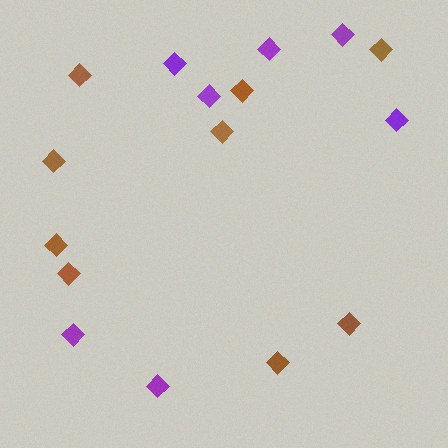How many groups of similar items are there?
There are 2 groups: one group of brown diamonds (9) and one group of purple diamonds (7).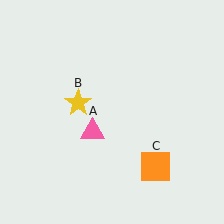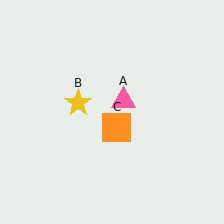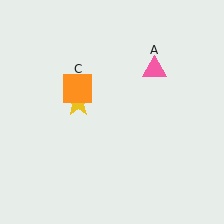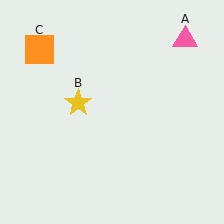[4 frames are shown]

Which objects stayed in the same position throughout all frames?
Yellow star (object B) remained stationary.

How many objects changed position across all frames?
2 objects changed position: pink triangle (object A), orange square (object C).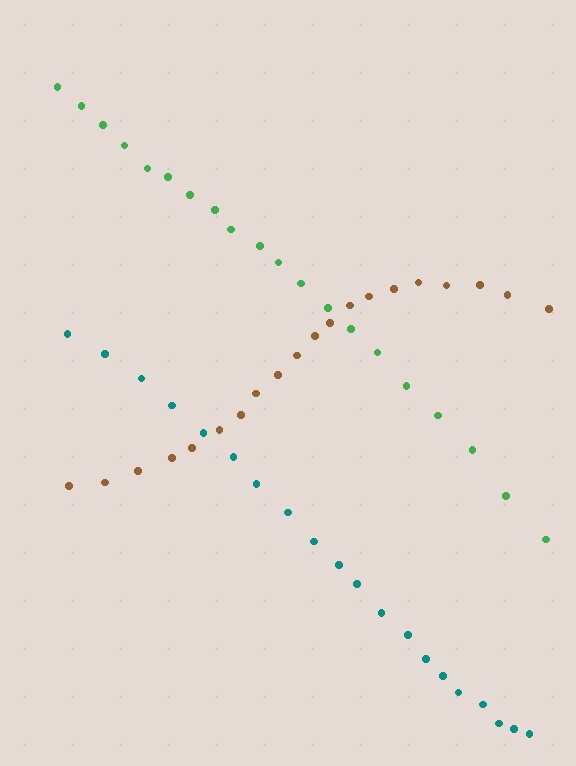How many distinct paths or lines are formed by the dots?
There are 3 distinct paths.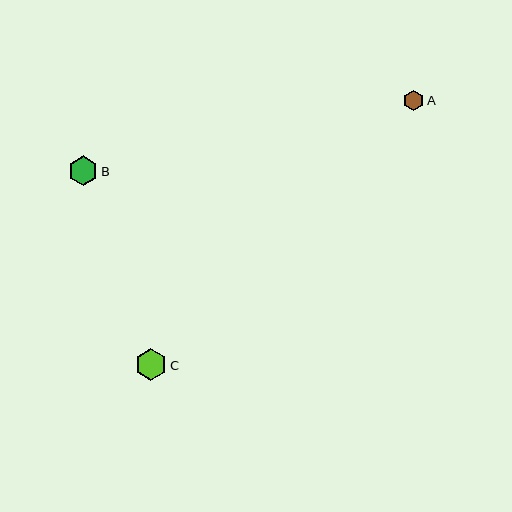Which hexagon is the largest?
Hexagon C is the largest with a size of approximately 32 pixels.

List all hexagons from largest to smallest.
From largest to smallest: C, B, A.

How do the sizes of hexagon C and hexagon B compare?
Hexagon C and hexagon B are approximately the same size.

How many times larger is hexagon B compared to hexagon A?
Hexagon B is approximately 1.4 times the size of hexagon A.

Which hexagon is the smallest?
Hexagon A is the smallest with a size of approximately 20 pixels.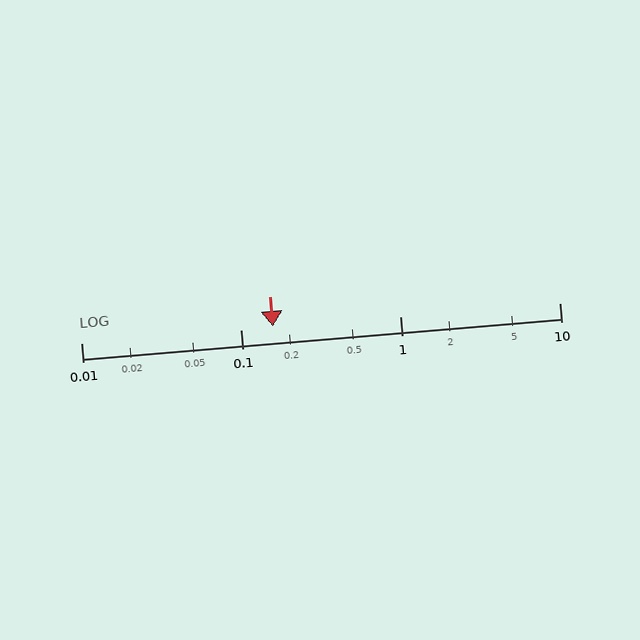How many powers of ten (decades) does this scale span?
The scale spans 3 decades, from 0.01 to 10.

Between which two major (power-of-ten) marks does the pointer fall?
The pointer is between 0.1 and 1.